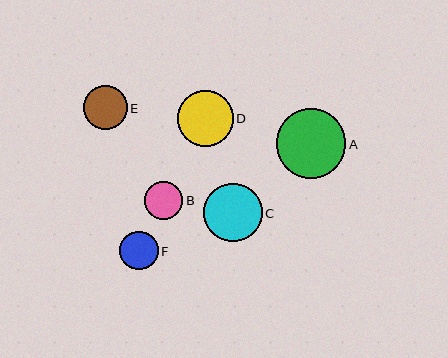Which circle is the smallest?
Circle B is the smallest with a size of approximately 38 pixels.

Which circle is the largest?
Circle A is the largest with a size of approximately 69 pixels.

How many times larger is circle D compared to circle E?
Circle D is approximately 1.3 times the size of circle E.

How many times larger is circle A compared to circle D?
Circle A is approximately 1.2 times the size of circle D.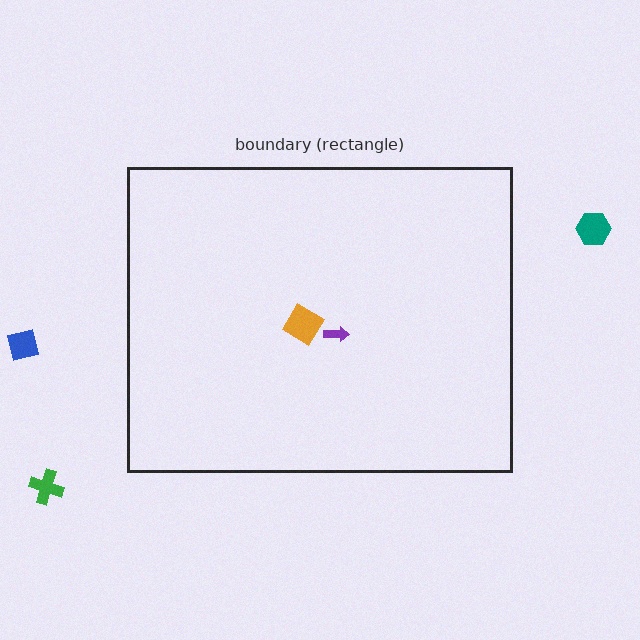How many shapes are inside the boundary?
2 inside, 3 outside.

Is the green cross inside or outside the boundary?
Outside.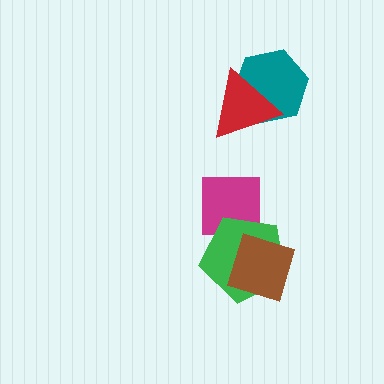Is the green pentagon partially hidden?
Yes, it is partially covered by another shape.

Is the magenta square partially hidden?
Yes, it is partially covered by another shape.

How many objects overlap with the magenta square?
1 object overlaps with the magenta square.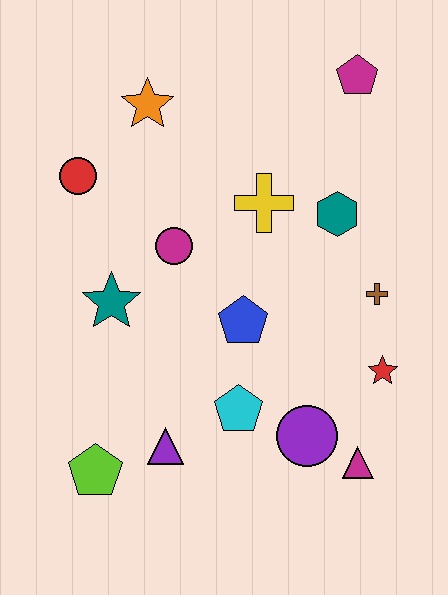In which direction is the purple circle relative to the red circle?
The purple circle is below the red circle.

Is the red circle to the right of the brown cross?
No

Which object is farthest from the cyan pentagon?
The magenta pentagon is farthest from the cyan pentagon.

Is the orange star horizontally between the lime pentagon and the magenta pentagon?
Yes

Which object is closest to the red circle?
The orange star is closest to the red circle.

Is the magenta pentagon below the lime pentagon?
No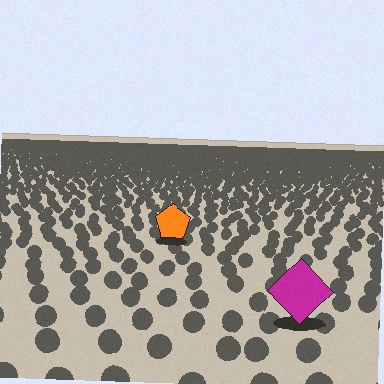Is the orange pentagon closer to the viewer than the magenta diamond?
No. The magenta diamond is closer — you can tell from the texture gradient: the ground texture is coarser near it.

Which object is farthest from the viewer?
The orange pentagon is farthest from the viewer. It appears smaller and the ground texture around it is denser.